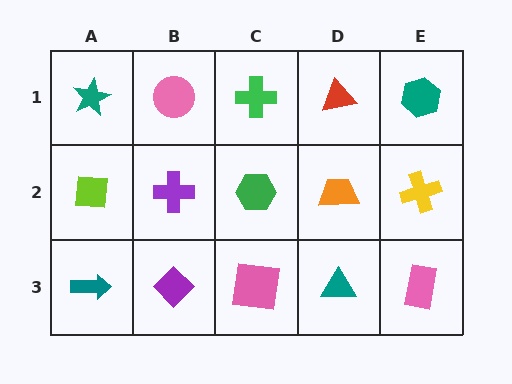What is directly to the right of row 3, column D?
A pink rectangle.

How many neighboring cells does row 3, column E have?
2.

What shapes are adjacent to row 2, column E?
A teal hexagon (row 1, column E), a pink rectangle (row 3, column E), an orange trapezoid (row 2, column D).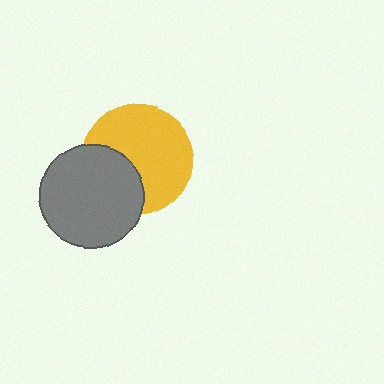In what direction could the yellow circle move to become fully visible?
The yellow circle could move toward the upper-right. That would shift it out from behind the gray circle entirely.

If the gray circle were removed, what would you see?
You would see the complete yellow circle.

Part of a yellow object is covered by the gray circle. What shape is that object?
It is a circle.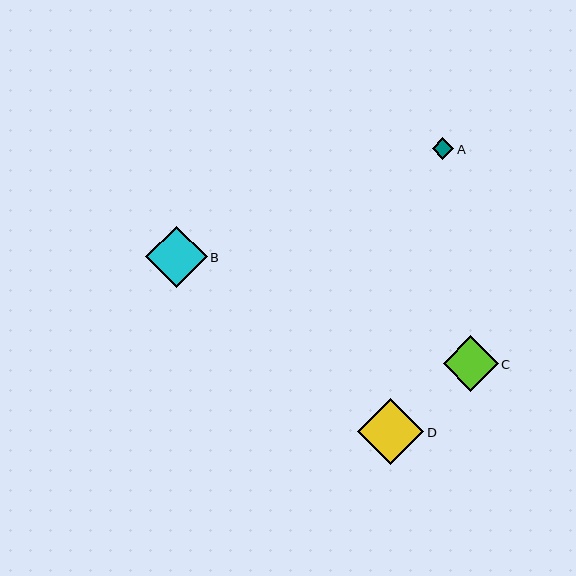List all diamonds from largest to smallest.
From largest to smallest: D, B, C, A.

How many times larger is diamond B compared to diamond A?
Diamond B is approximately 2.8 times the size of diamond A.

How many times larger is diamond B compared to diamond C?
Diamond B is approximately 1.1 times the size of diamond C.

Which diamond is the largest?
Diamond D is the largest with a size of approximately 66 pixels.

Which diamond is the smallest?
Diamond A is the smallest with a size of approximately 22 pixels.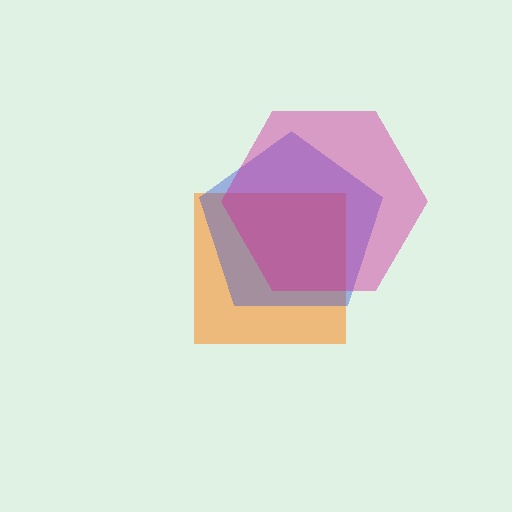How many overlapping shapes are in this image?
There are 3 overlapping shapes in the image.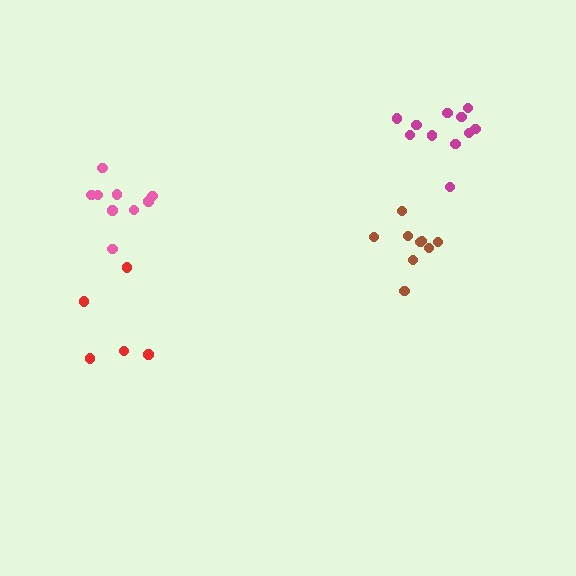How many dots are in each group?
Group 1: 9 dots, Group 2: 5 dots, Group 3: 11 dots, Group 4: 9 dots (34 total).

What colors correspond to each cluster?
The clusters are colored: pink, red, magenta, brown.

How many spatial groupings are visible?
There are 4 spatial groupings.